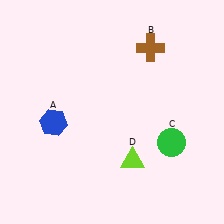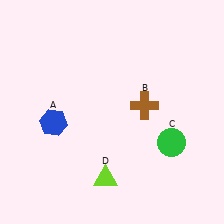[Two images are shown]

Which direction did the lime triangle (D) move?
The lime triangle (D) moved left.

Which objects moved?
The objects that moved are: the brown cross (B), the lime triangle (D).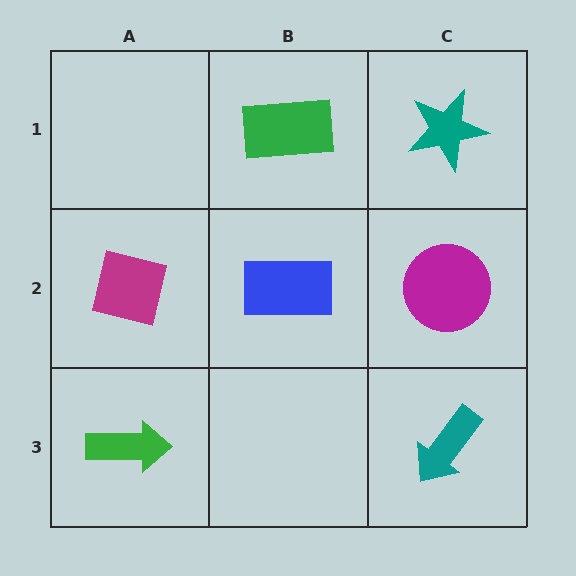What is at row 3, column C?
A teal arrow.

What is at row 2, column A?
A magenta square.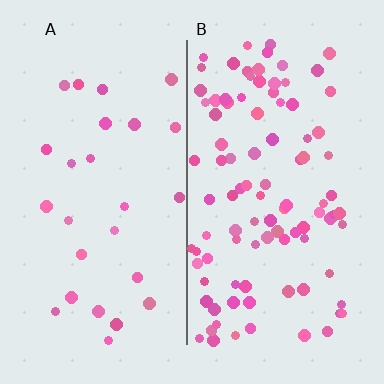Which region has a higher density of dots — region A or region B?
B (the right).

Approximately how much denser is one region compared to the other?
Approximately 3.5× — region B over region A.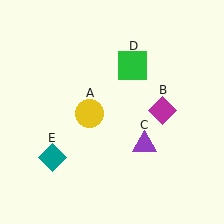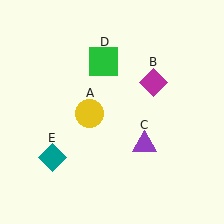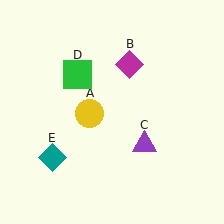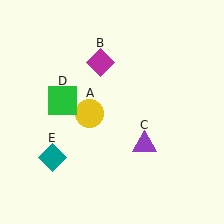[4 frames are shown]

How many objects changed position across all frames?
2 objects changed position: magenta diamond (object B), green square (object D).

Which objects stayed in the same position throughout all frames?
Yellow circle (object A) and purple triangle (object C) and teal diamond (object E) remained stationary.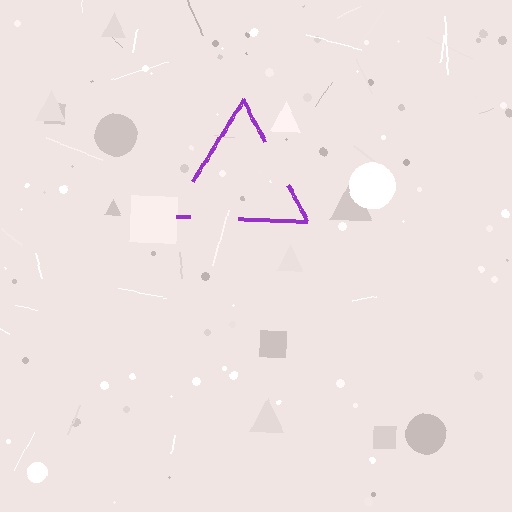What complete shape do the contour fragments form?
The contour fragments form a triangle.